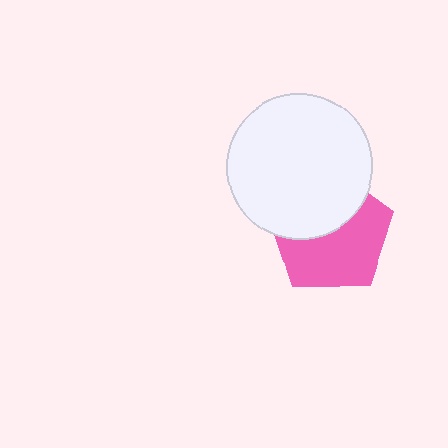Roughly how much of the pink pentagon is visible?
About half of it is visible (roughly 58%).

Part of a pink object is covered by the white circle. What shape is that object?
It is a pentagon.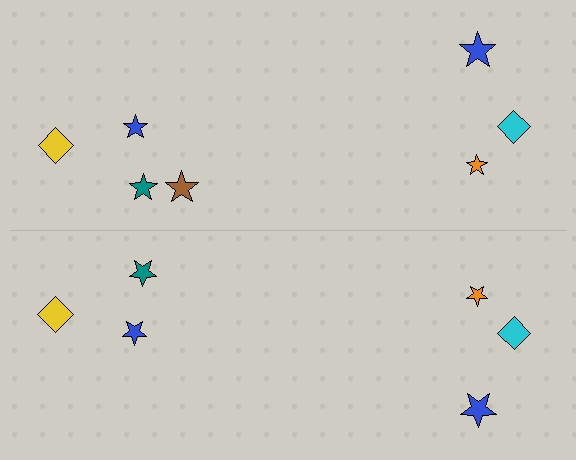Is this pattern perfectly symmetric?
No, the pattern is not perfectly symmetric. A brown star is missing from the bottom side.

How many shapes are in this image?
There are 13 shapes in this image.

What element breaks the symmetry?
A brown star is missing from the bottom side.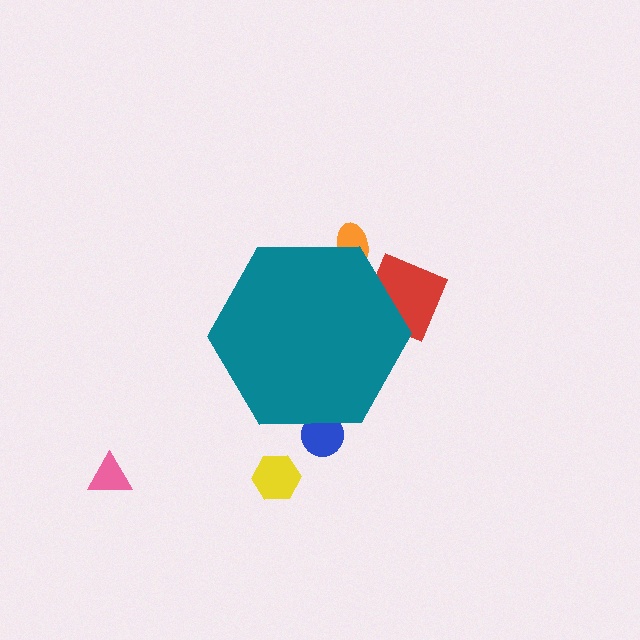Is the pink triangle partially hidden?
No, the pink triangle is fully visible.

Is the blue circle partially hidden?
Yes, the blue circle is partially hidden behind the teal hexagon.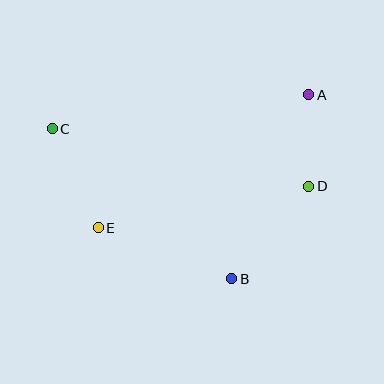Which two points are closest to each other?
Points A and D are closest to each other.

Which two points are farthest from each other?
Points C and D are farthest from each other.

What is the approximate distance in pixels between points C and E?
The distance between C and E is approximately 109 pixels.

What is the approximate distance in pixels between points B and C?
The distance between B and C is approximately 234 pixels.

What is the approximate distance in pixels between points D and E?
The distance between D and E is approximately 215 pixels.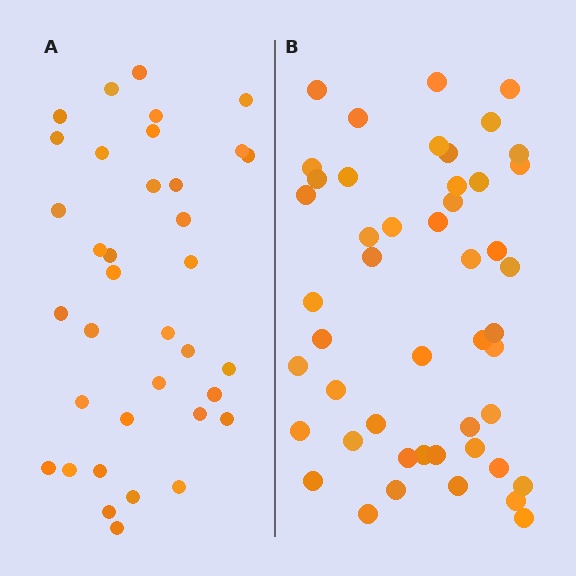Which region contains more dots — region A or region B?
Region B (the right region) has more dots.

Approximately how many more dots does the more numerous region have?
Region B has roughly 12 or so more dots than region A.